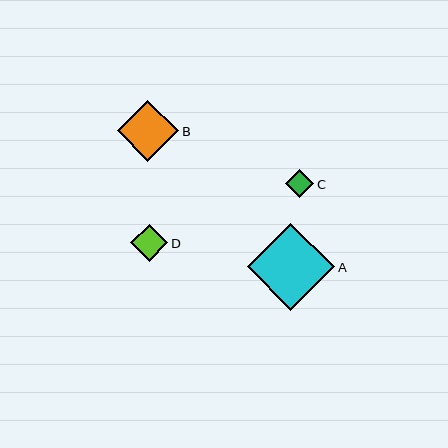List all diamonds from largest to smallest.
From largest to smallest: A, B, D, C.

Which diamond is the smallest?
Diamond C is the smallest with a size of approximately 28 pixels.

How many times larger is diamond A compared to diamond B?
Diamond A is approximately 1.4 times the size of diamond B.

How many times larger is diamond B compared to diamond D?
Diamond B is approximately 1.6 times the size of diamond D.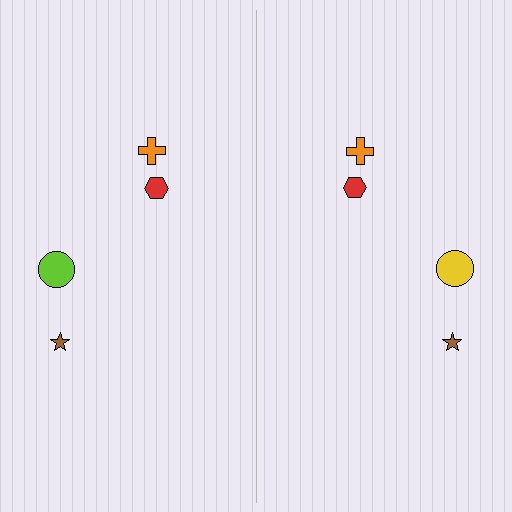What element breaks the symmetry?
The yellow circle on the right side breaks the symmetry — its mirror counterpart is lime.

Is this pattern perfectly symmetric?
No, the pattern is not perfectly symmetric. The yellow circle on the right side breaks the symmetry — its mirror counterpart is lime.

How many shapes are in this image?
There are 8 shapes in this image.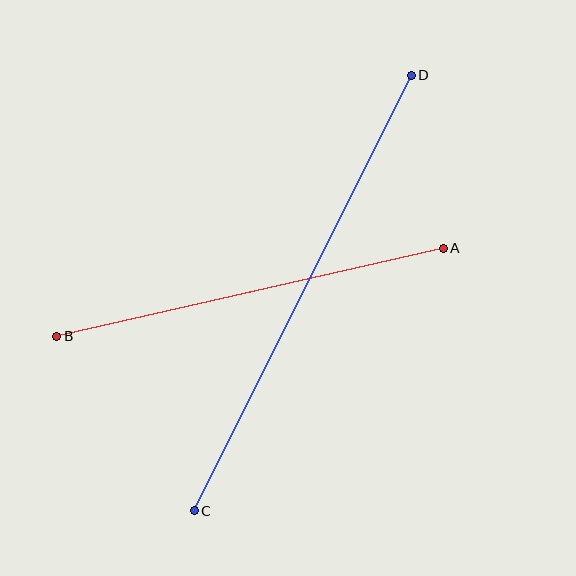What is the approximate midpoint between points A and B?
The midpoint is at approximately (250, 292) pixels.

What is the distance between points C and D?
The distance is approximately 486 pixels.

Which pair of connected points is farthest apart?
Points C and D are farthest apart.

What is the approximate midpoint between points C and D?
The midpoint is at approximately (303, 293) pixels.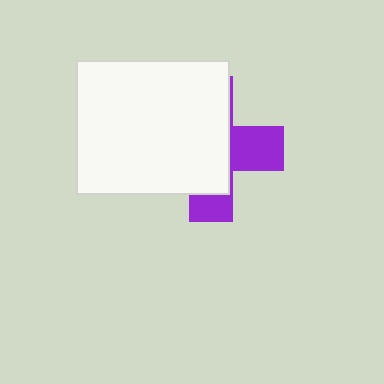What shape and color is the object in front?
The object in front is a white rectangle.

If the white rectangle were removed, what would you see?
You would see the complete purple cross.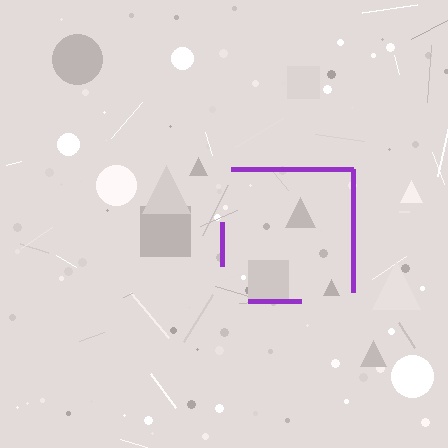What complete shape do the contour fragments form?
The contour fragments form a square.